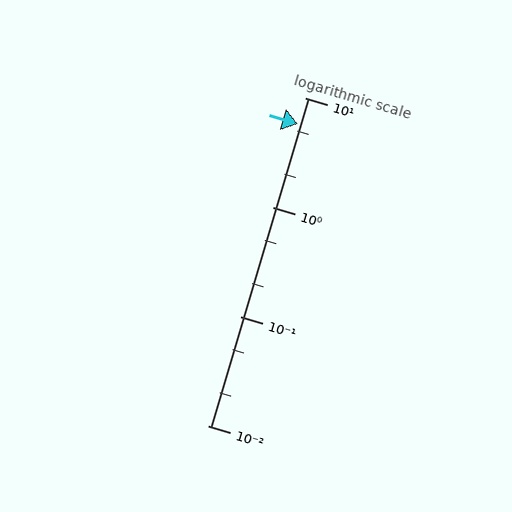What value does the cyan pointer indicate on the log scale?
The pointer indicates approximately 5.7.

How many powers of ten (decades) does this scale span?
The scale spans 3 decades, from 0.01 to 10.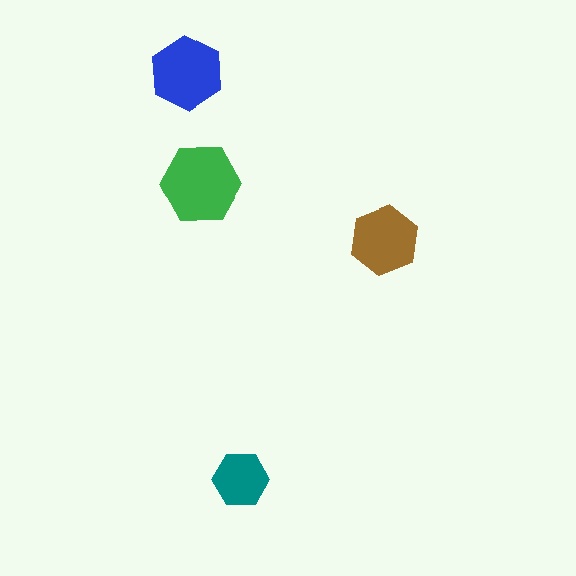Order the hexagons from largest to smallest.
the green one, the blue one, the brown one, the teal one.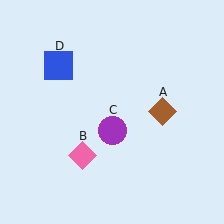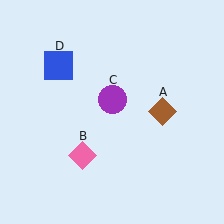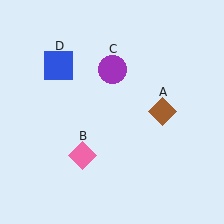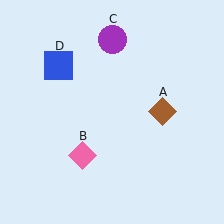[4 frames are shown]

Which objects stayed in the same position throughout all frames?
Brown diamond (object A) and pink diamond (object B) and blue square (object D) remained stationary.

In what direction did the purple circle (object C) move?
The purple circle (object C) moved up.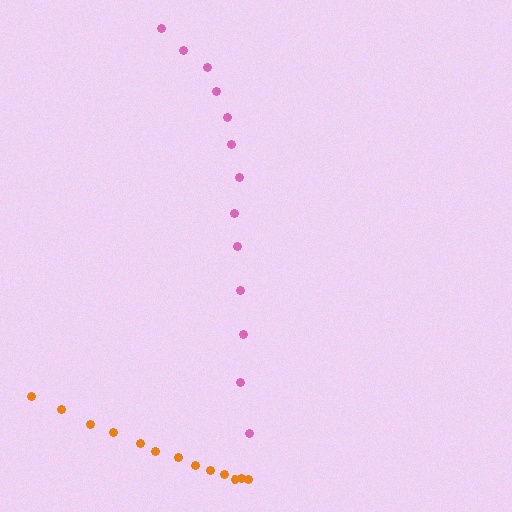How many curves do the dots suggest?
There are 2 distinct paths.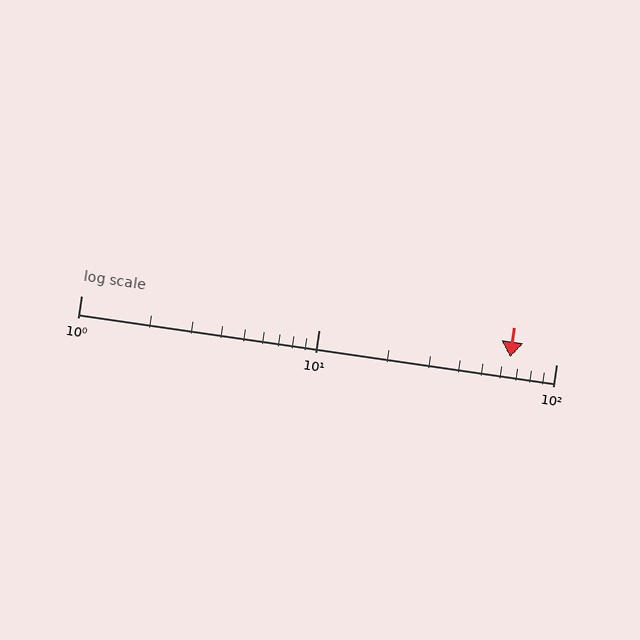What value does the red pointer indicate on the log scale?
The pointer indicates approximately 64.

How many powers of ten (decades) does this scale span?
The scale spans 2 decades, from 1 to 100.